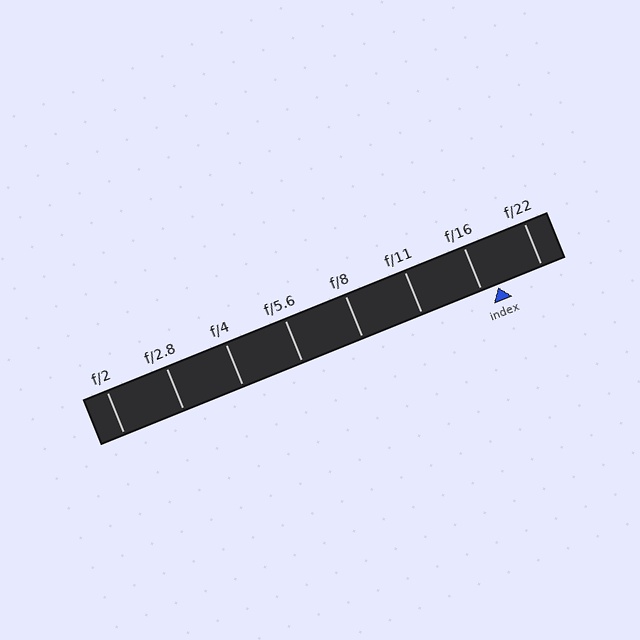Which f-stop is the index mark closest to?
The index mark is closest to f/16.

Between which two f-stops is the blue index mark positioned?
The index mark is between f/16 and f/22.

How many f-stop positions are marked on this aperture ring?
There are 8 f-stop positions marked.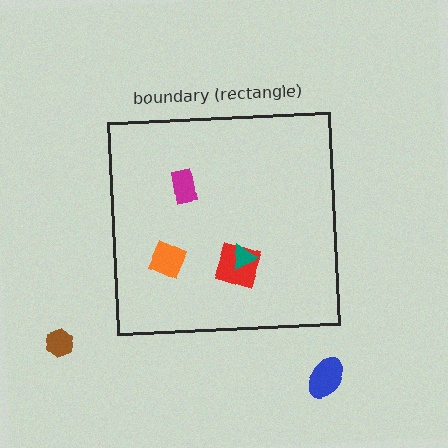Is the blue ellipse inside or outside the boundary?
Outside.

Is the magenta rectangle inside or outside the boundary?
Inside.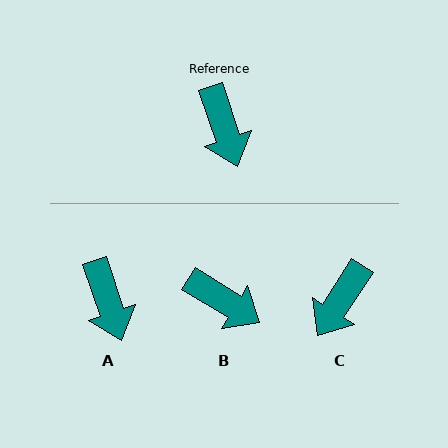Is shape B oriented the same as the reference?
No, it is off by about 40 degrees.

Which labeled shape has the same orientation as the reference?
A.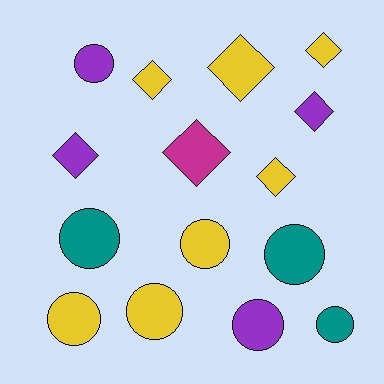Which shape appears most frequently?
Circle, with 8 objects.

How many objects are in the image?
There are 15 objects.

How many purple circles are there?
There are 2 purple circles.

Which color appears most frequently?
Yellow, with 7 objects.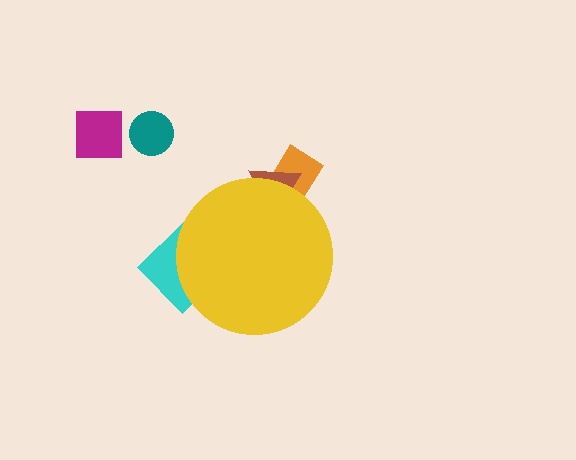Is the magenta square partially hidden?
No, the magenta square is fully visible.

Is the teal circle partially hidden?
No, the teal circle is fully visible.